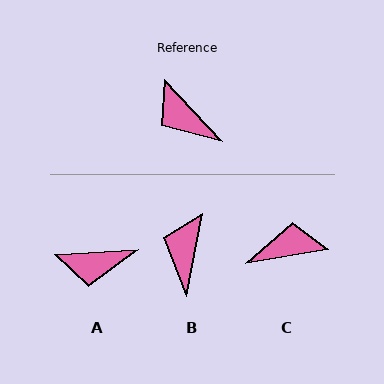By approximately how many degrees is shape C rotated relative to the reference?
Approximately 124 degrees clockwise.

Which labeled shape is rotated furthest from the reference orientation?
C, about 124 degrees away.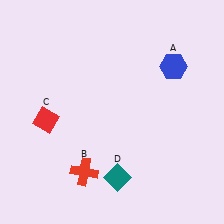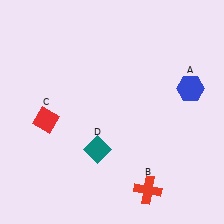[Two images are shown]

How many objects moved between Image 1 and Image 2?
3 objects moved between the two images.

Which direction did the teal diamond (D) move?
The teal diamond (D) moved up.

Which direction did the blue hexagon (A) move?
The blue hexagon (A) moved down.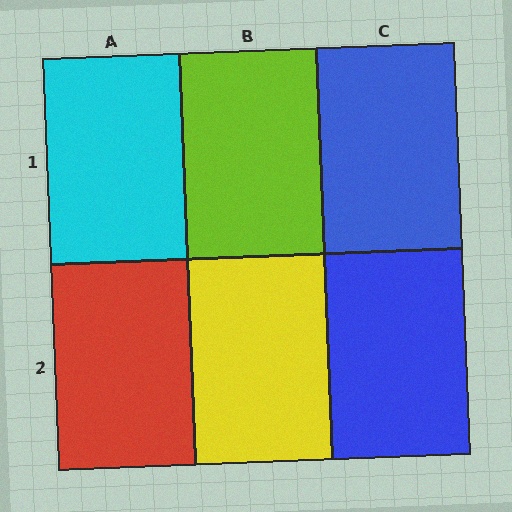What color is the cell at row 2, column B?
Yellow.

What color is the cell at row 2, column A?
Red.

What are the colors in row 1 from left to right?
Cyan, lime, blue.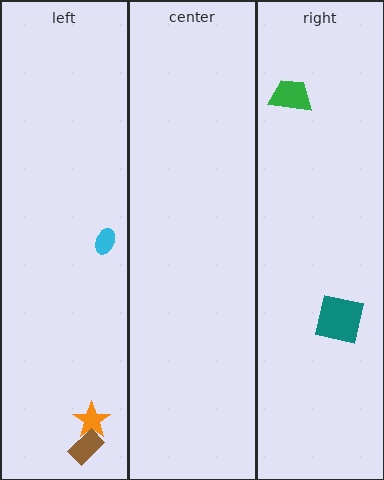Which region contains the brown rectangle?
The left region.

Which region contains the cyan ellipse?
The left region.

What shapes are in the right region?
The green trapezoid, the teal square.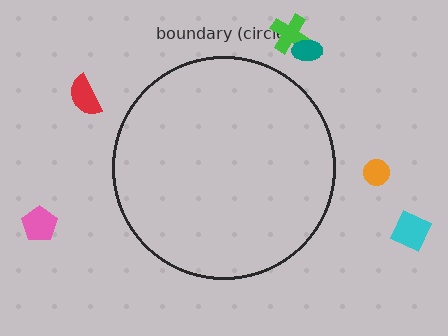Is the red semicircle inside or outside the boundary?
Outside.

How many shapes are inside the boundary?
0 inside, 6 outside.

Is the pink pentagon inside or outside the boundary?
Outside.